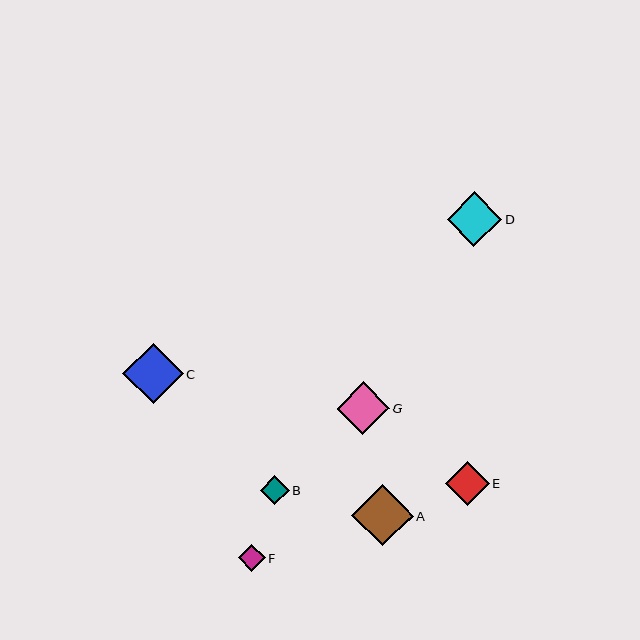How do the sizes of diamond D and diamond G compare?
Diamond D and diamond G are approximately the same size.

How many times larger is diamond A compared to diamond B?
Diamond A is approximately 2.1 times the size of diamond B.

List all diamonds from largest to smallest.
From largest to smallest: A, C, D, G, E, B, F.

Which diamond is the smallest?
Diamond F is the smallest with a size of approximately 27 pixels.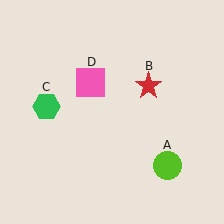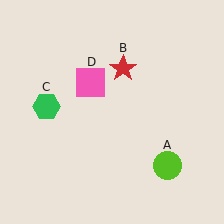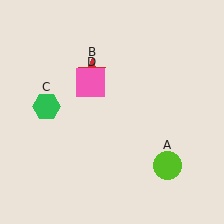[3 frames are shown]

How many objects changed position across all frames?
1 object changed position: red star (object B).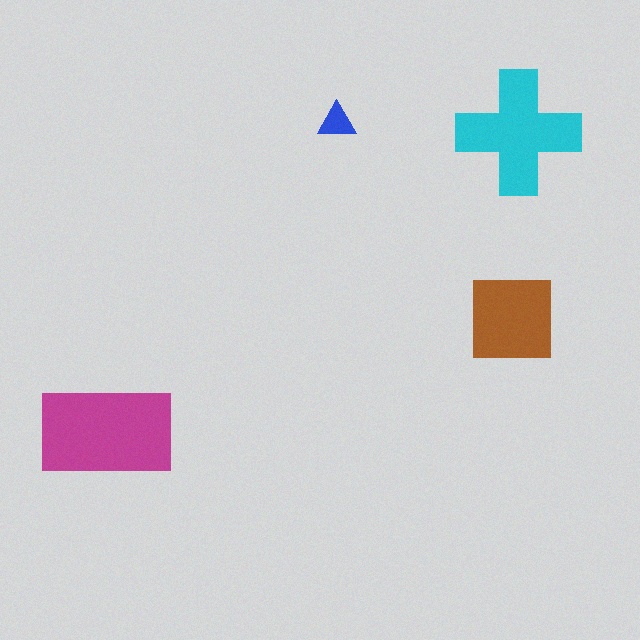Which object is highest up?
The blue triangle is topmost.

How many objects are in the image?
There are 4 objects in the image.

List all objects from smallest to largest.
The blue triangle, the brown square, the cyan cross, the magenta rectangle.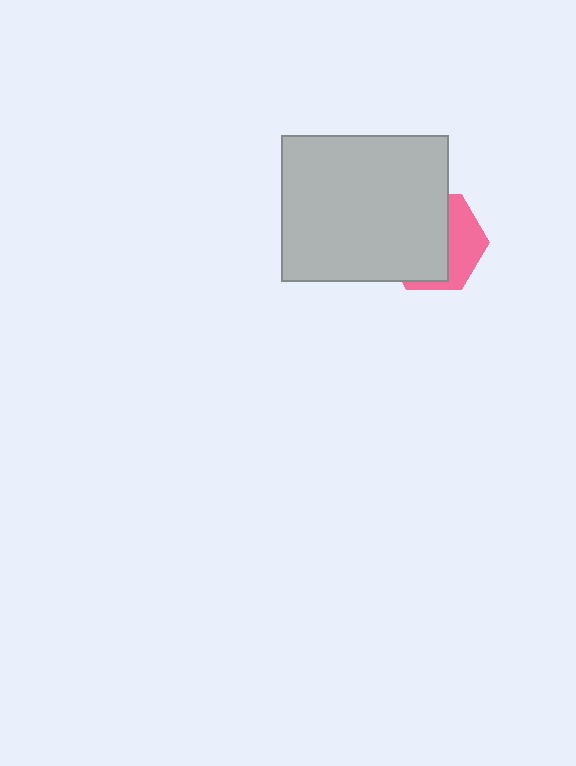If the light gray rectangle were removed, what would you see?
You would see the complete pink hexagon.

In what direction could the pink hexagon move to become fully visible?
The pink hexagon could move right. That would shift it out from behind the light gray rectangle entirely.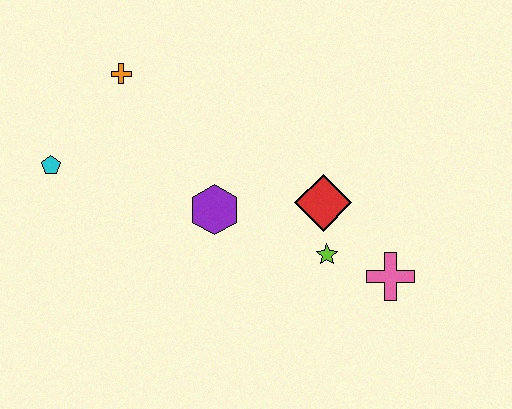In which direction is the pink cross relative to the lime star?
The pink cross is to the right of the lime star.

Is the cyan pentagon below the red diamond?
No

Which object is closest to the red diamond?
The lime star is closest to the red diamond.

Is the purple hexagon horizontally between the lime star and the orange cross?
Yes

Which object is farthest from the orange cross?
The pink cross is farthest from the orange cross.